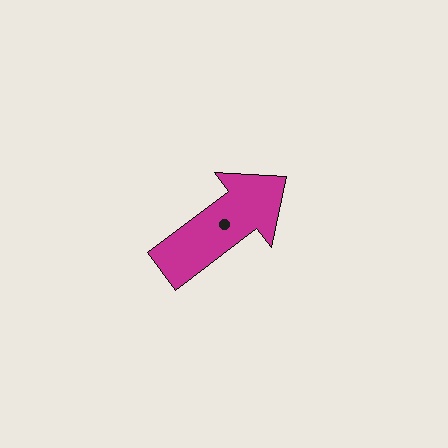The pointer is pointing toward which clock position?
Roughly 2 o'clock.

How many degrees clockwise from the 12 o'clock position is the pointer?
Approximately 53 degrees.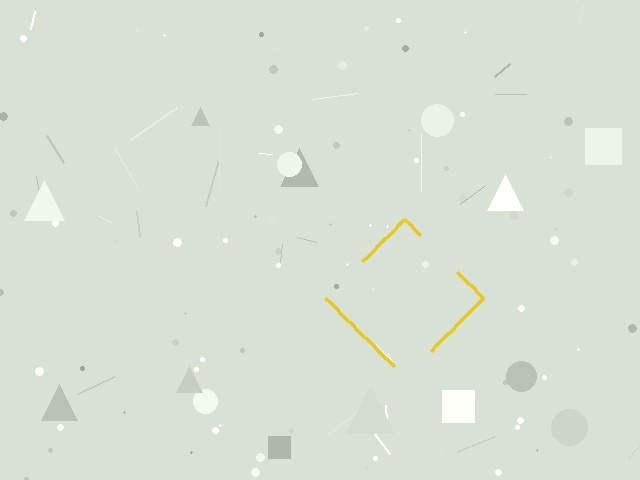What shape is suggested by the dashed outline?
The dashed outline suggests a diamond.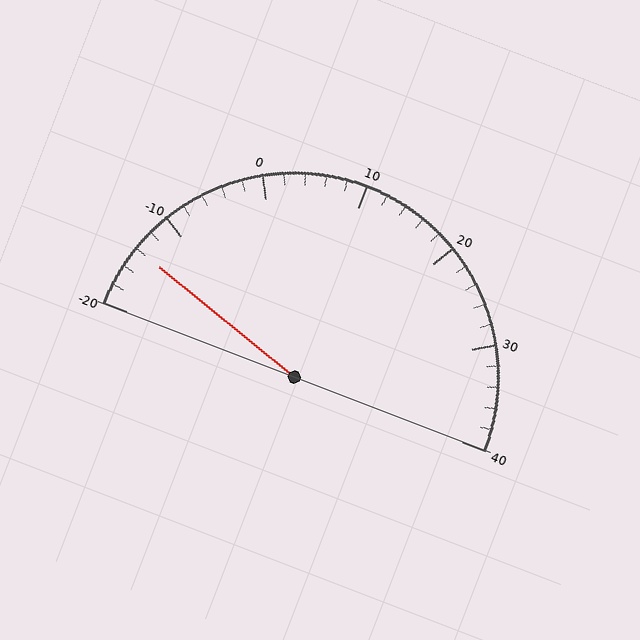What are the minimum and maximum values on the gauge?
The gauge ranges from -20 to 40.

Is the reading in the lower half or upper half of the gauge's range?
The reading is in the lower half of the range (-20 to 40).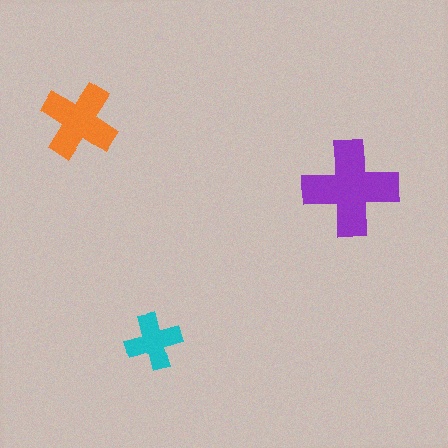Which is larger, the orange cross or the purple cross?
The purple one.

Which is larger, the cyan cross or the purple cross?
The purple one.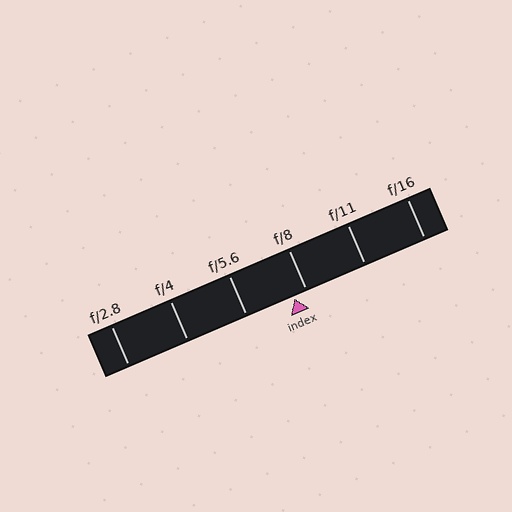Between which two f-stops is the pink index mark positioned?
The index mark is between f/5.6 and f/8.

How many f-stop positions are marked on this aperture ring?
There are 6 f-stop positions marked.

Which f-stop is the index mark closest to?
The index mark is closest to f/8.